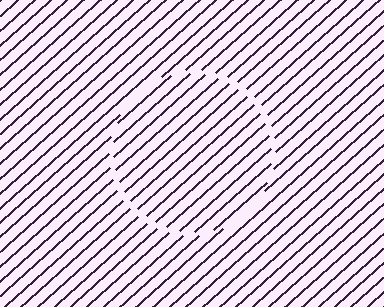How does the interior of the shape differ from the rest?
The interior of the shape contains the same grating, shifted by half a period — the contour is defined by the phase discontinuity where line-ends from the inner and outer gratings abut.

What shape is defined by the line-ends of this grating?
An illusory circle. The interior of the shape contains the same grating, shifted by half a period — the contour is defined by the phase discontinuity where line-ends from the inner and outer gratings abut.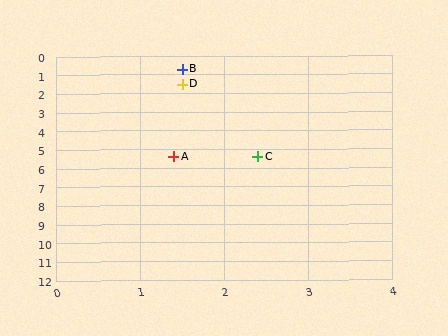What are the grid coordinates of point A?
Point A is at approximately (1.4, 5.4).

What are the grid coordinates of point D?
Point D is at approximately (1.5, 1.5).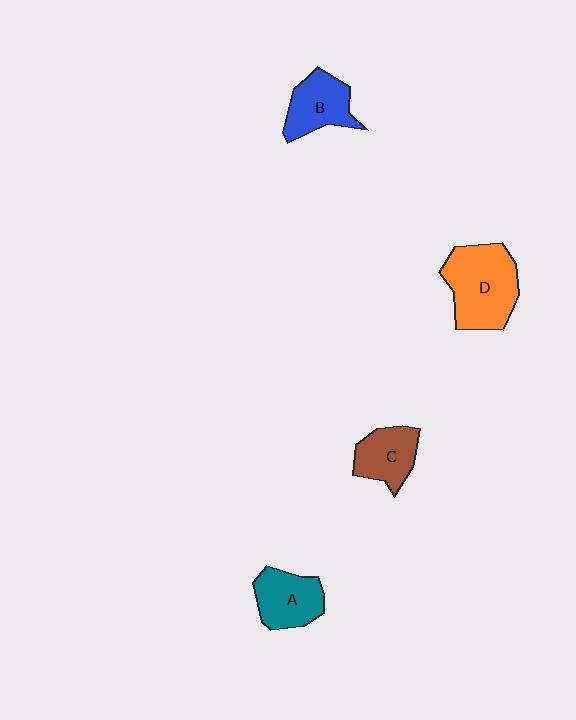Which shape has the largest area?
Shape D (orange).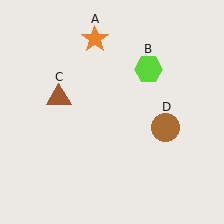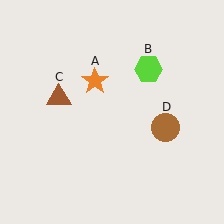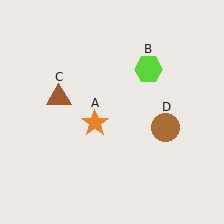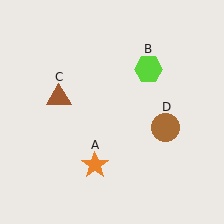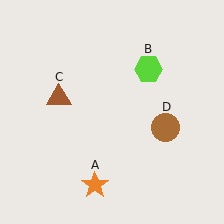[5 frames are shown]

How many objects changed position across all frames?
1 object changed position: orange star (object A).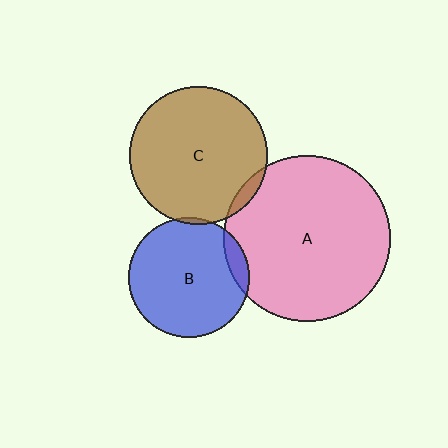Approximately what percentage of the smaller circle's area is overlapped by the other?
Approximately 10%.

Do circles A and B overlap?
Yes.